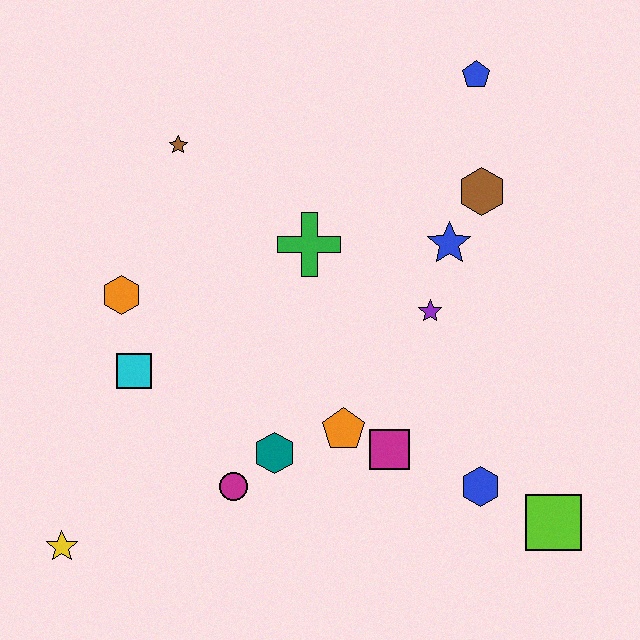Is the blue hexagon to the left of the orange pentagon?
No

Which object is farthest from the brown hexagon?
The yellow star is farthest from the brown hexagon.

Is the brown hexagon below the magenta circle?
No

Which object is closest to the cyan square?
The orange hexagon is closest to the cyan square.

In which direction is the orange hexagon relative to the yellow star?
The orange hexagon is above the yellow star.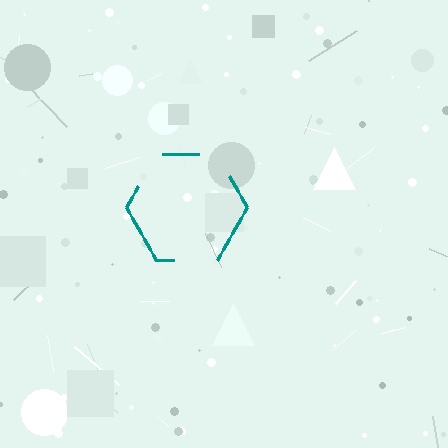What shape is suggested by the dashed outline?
The dashed outline suggests a hexagon.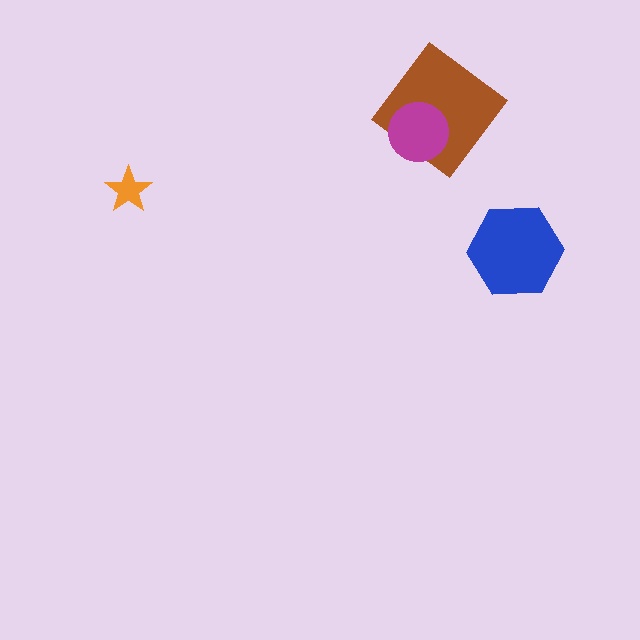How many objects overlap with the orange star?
0 objects overlap with the orange star.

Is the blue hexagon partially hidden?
No, no other shape covers it.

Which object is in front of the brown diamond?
The magenta circle is in front of the brown diamond.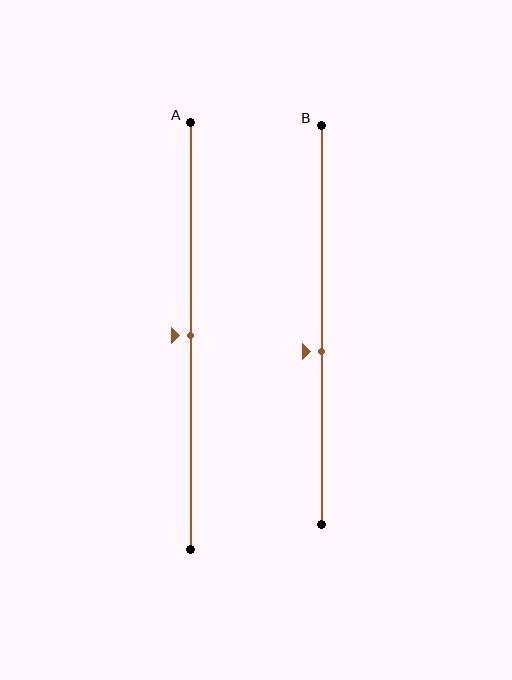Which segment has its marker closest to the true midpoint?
Segment A has its marker closest to the true midpoint.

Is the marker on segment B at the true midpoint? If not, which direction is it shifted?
No, the marker on segment B is shifted downward by about 7% of the segment length.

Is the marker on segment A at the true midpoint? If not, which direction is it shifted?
Yes, the marker on segment A is at the true midpoint.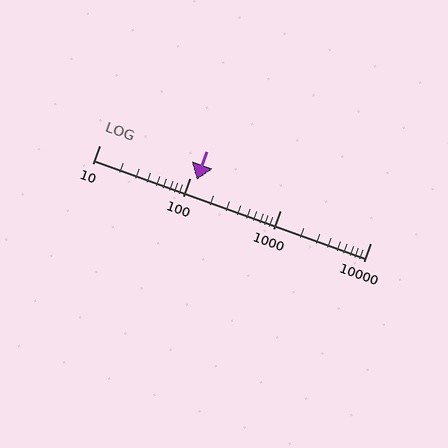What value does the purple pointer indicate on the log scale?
The pointer indicates approximately 120.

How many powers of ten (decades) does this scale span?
The scale spans 3 decades, from 10 to 10000.